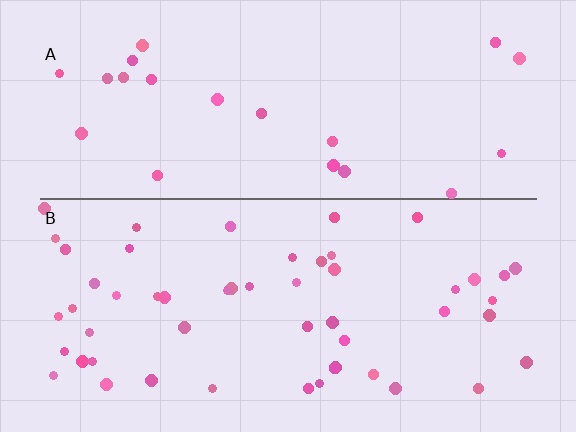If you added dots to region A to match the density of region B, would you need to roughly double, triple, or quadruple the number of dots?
Approximately double.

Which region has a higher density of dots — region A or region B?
B (the bottom).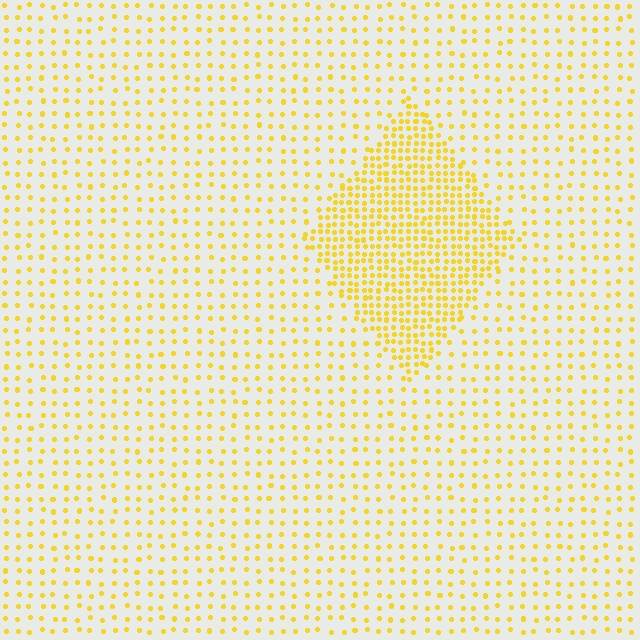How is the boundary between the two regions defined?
The boundary is defined by a change in element density (approximately 2.7x ratio). All elements are the same color, size, and shape.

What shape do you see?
I see a diamond.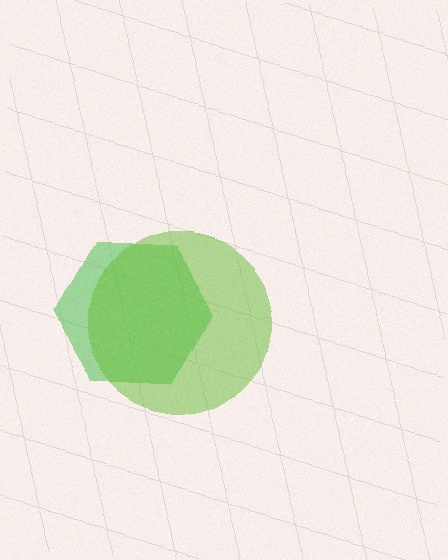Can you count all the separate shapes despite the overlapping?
Yes, there are 2 separate shapes.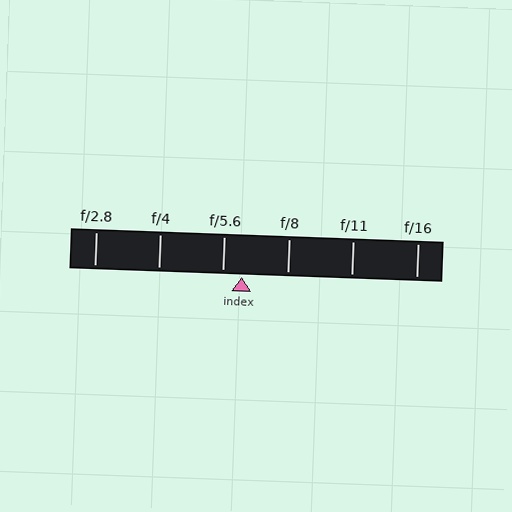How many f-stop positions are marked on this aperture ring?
There are 6 f-stop positions marked.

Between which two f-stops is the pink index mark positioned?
The index mark is between f/5.6 and f/8.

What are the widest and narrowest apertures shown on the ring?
The widest aperture shown is f/2.8 and the narrowest is f/16.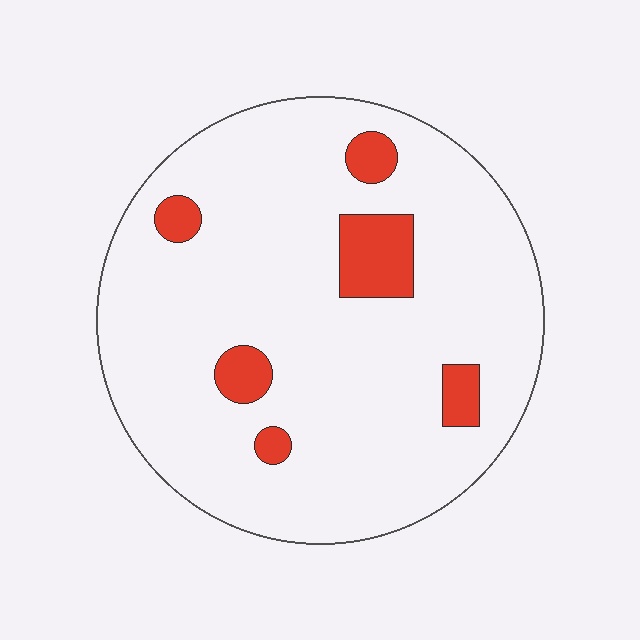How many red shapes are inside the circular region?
6.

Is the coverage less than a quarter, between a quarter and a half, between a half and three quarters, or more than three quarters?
Less than a quarter.